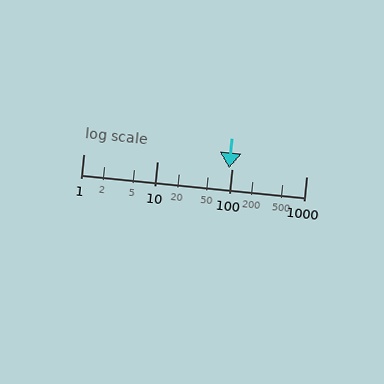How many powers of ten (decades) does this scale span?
The scale spans 3 decades, from 1 to 1000.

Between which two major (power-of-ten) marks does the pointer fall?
The pointer is between 10 and 100.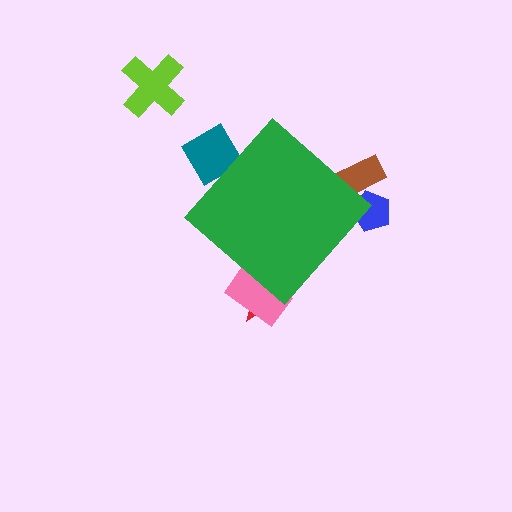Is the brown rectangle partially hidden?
Yes, the brown rectangle is partially hidden behind the green diamond.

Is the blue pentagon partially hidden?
Yes, the blue pentagon is partially hidden behind the green diamond.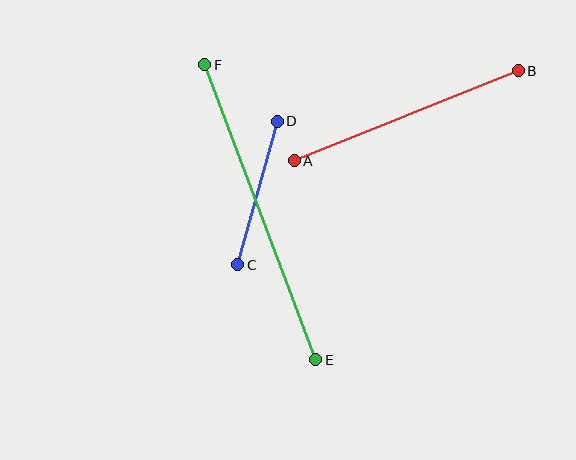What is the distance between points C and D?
The distance is approximately 149 pixels.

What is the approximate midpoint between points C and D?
The midpoint is at approximately (258, 193) pixels.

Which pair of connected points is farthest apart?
Points E and F are farthest apart.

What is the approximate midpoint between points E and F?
The midpoint is at approximately (260, 212) pixels.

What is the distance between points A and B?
The distance is approximately 241 pixels.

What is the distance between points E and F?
The distance is approximately 315 pixels.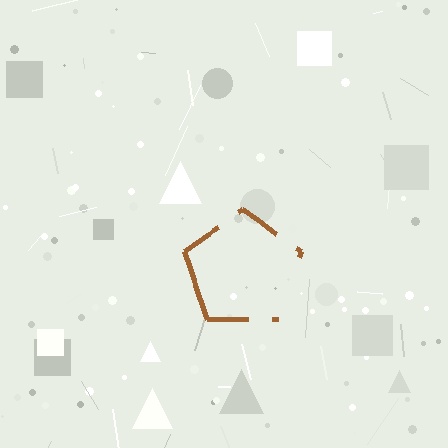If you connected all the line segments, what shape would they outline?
They would outline a pentagon.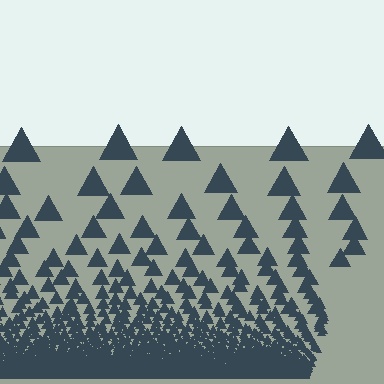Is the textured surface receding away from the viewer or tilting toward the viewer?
The surface appears to tilt toward the viewer. Texture elements get larger and sparser toward the top.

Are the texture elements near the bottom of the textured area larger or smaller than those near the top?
Smaller. The gradient is inverted — elements near the bottom are smaller and denser.